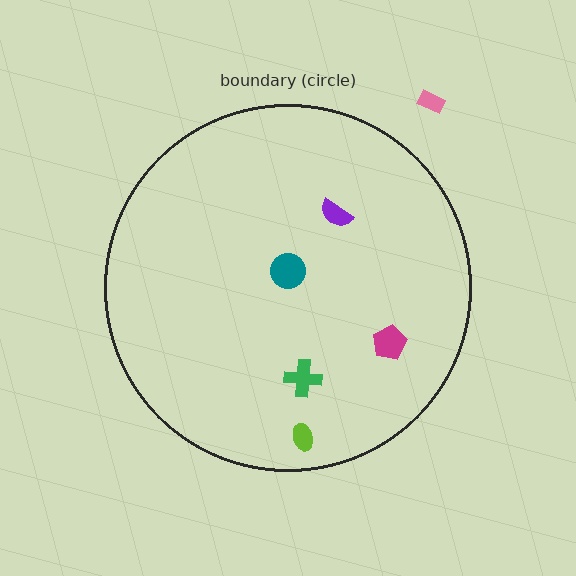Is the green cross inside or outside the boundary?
Inside.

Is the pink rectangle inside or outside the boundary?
Outside.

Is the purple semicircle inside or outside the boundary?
Inside.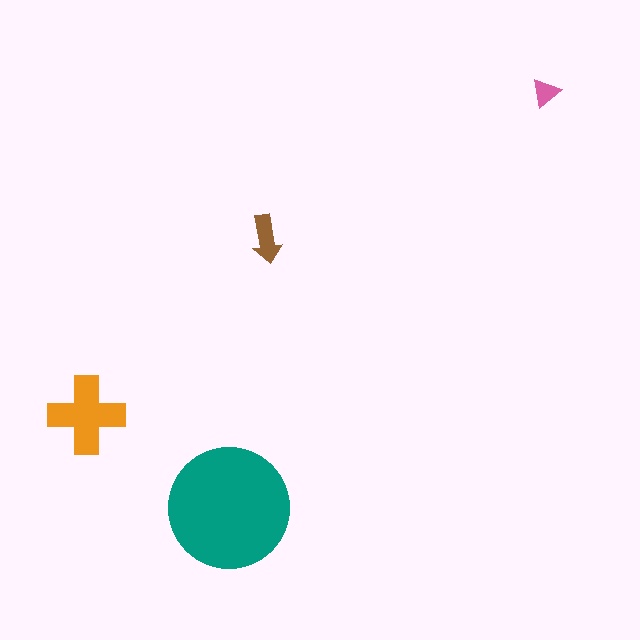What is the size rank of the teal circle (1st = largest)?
1st.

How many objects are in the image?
There are 4 objects in the image.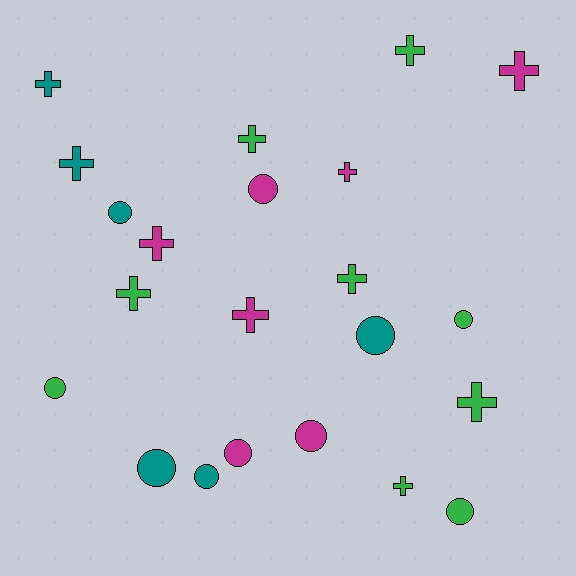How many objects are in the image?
There are 22 objects.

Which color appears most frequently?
Green, with 9 objects.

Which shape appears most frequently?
Cross, with 12 objects.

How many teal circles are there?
There are 4 teal circles.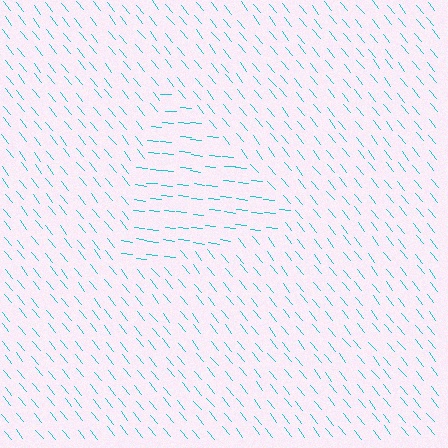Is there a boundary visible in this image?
Yes, there is a texture boundary formed by a change in line orientation.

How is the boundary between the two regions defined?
The boundary is defined purely by a change in line orientation (approximately 45 degrees difference). All lines are the same color and thickness.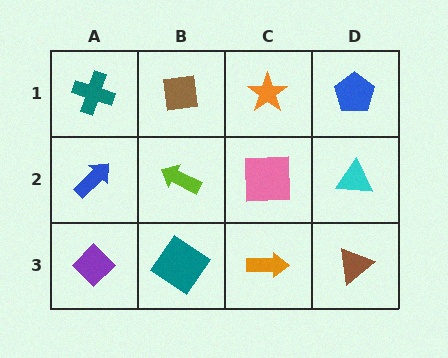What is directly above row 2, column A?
A teal cross.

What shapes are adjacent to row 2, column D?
A blue pentagon (row 1, column D), a brown triangle (row 3, column D), a pink square (row 2, column C).